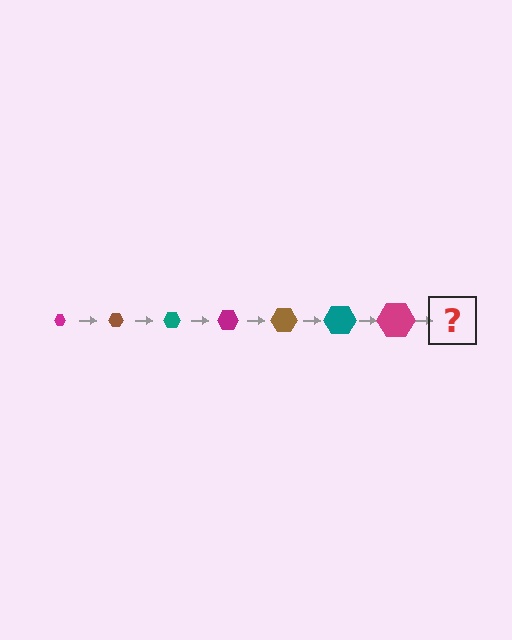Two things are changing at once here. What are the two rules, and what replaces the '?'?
The two rules are that the hexagon grows larger each step and the color cycles through magenta, brown, and teal. The '?' should be a brown hexagon, larger than the previous one.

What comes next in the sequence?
The next element should be a brown hexagon, larger than the previous one.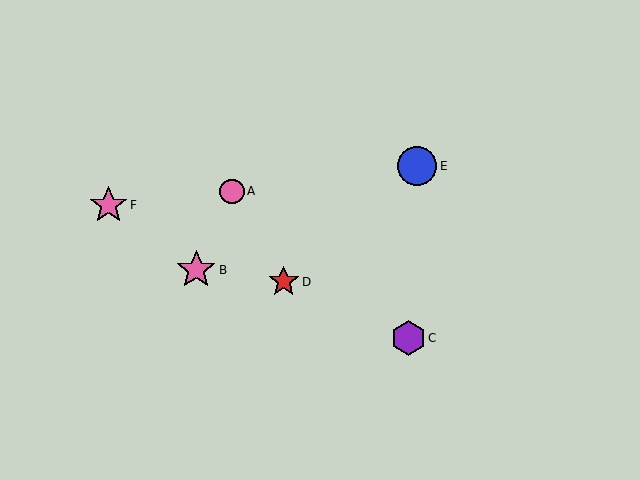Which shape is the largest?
The blue circle (labeled E) is the largest.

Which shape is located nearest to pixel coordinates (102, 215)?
The pink star (labeled F) at (108, 205) is nearest to that location.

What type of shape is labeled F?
Shape F is a pink star.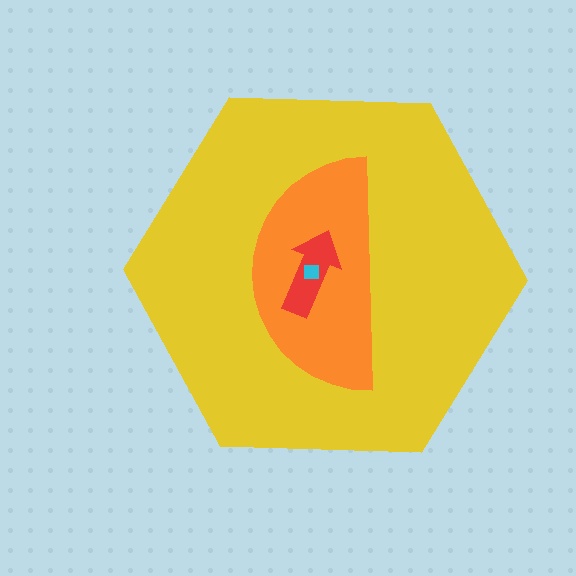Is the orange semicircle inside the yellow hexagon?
Yes.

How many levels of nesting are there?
4.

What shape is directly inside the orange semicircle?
The red arrow.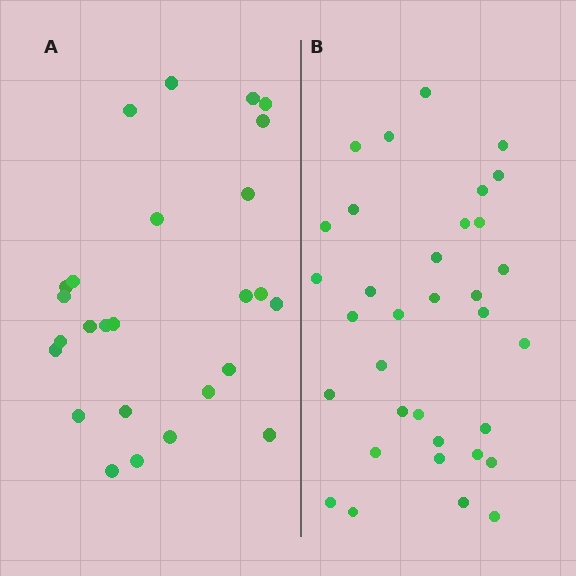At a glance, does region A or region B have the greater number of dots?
Region B (the right region) has more dots.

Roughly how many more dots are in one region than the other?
Region B has roughly 8 or so more dots than region A.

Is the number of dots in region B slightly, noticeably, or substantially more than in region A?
Region B has noticeably more, but not dramatically so. The ratio is roughly 1.3 to 1.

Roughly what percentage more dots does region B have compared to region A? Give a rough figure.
About 30% more.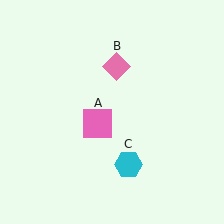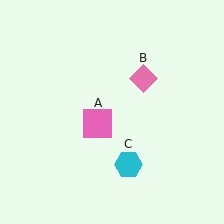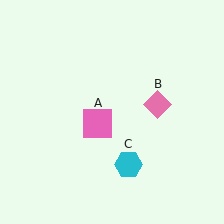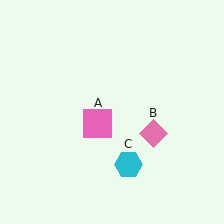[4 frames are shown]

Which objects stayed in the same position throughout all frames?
Pink square (object A) and cyan hexagon (object C) remained stationary.